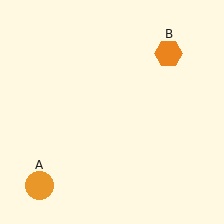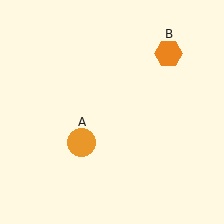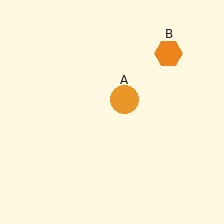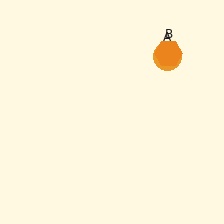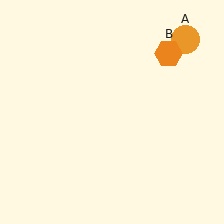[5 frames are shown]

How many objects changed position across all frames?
1 object changed position: orange circle (object A).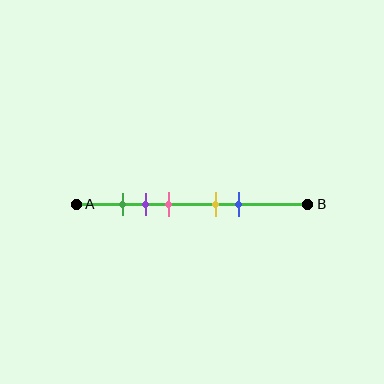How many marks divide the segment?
There are 5 marks dividing the segment.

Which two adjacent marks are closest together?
The green and purple marks are the closest adjacent pair.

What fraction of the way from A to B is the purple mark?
The purple mark is approximately 30% (0.3) of the way from A to B.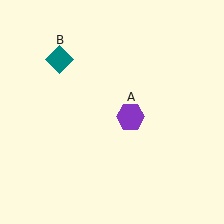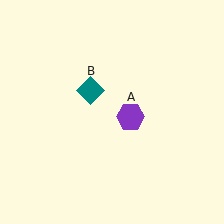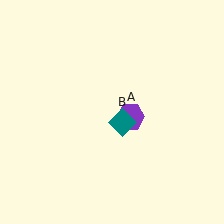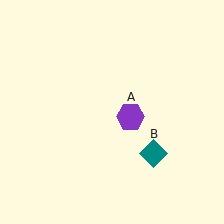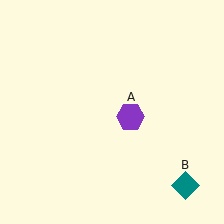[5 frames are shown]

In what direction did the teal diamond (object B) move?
The teal diamond (object B) moved down and to the right.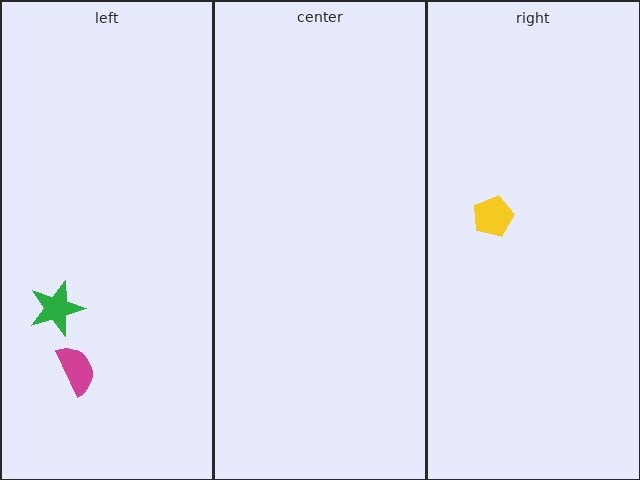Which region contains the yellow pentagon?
The right region.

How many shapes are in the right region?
1.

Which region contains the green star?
The left region.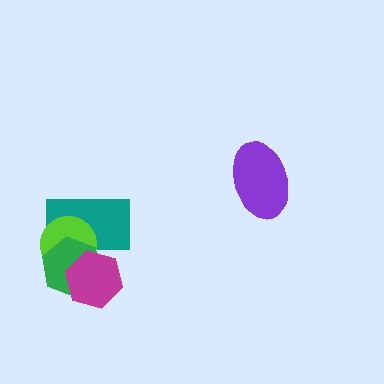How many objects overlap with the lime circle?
3 objects overlap with the lime circle.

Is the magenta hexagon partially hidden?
No, no other shape covers it.